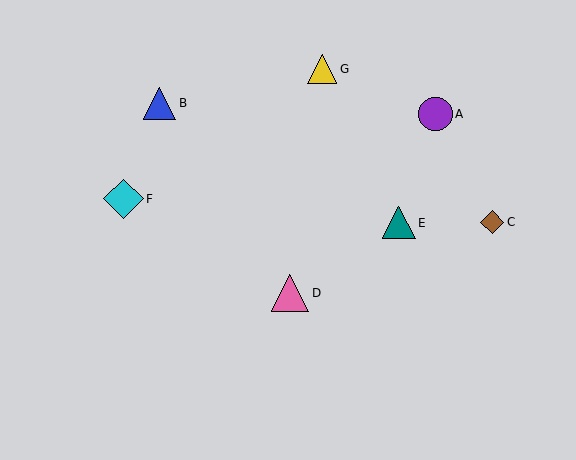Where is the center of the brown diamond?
The center of the brown diamond is at (492, 222).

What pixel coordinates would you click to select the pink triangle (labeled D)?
Click at (290, 293) to select the pink triangle D.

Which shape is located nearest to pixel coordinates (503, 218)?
The brown diamond (labeled C) at (492, 222) is nearest to that location.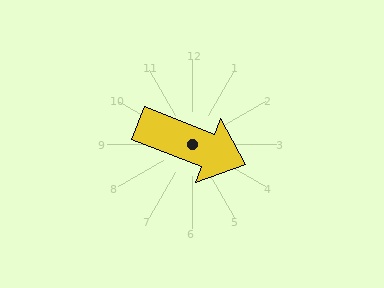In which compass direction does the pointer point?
East.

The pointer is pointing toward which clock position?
Roughly 4 o'clock.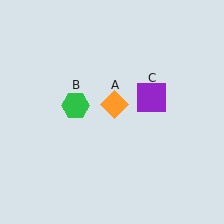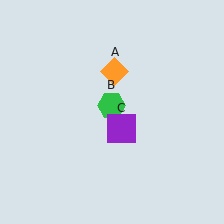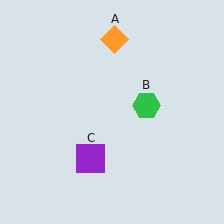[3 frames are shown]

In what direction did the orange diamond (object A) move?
The orange diamond (object A) moved up.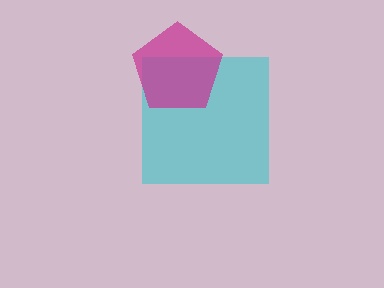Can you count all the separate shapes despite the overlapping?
Yes, there are 2 separate shapes.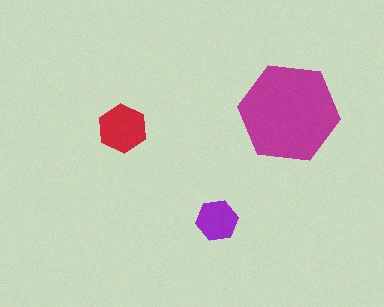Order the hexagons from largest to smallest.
the magenta one, the red one, the purple one.